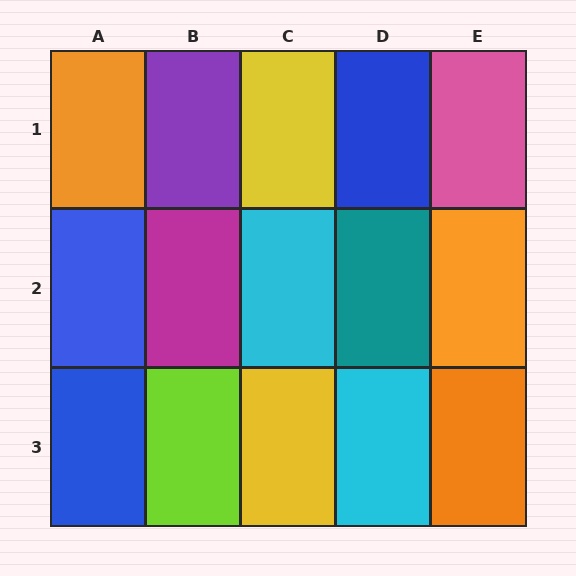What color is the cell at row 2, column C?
Cyan.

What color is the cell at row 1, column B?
Purple.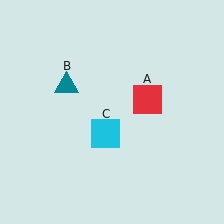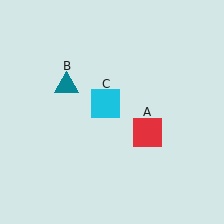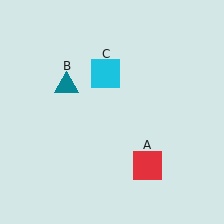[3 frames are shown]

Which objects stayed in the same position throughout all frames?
Teal triangle (object B) remained stationary.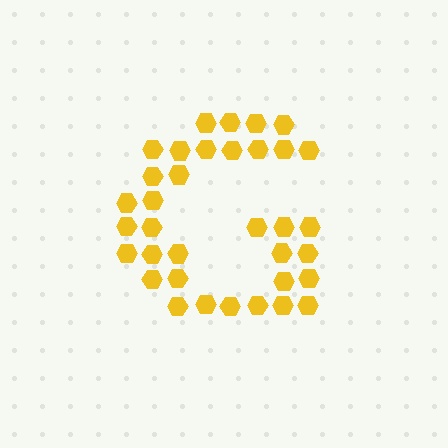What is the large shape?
The large shape is the letter G.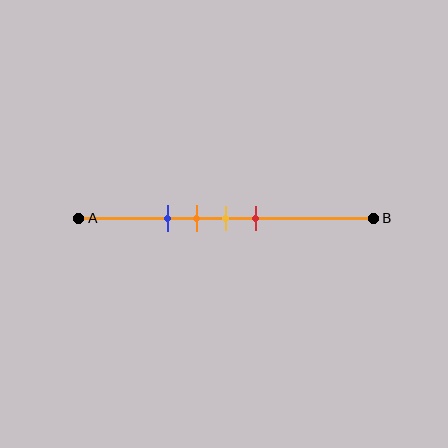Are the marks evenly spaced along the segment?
Yes, the marks are approximately evenly spaced.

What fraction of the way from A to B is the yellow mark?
The yellow mark is approximately 50% (0.5) of the way from A to B.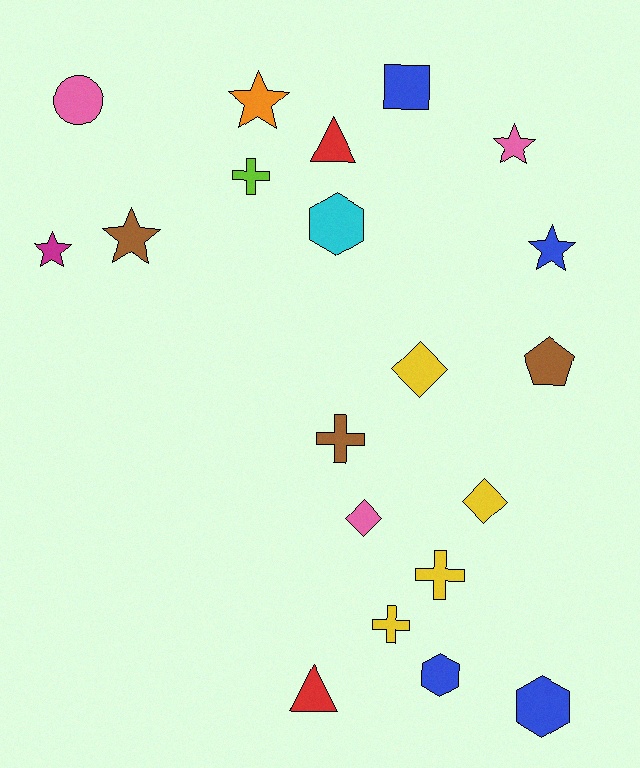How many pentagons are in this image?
There is 1 pentagon.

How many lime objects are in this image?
There is 1 lime object.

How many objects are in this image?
There are 20 objects.